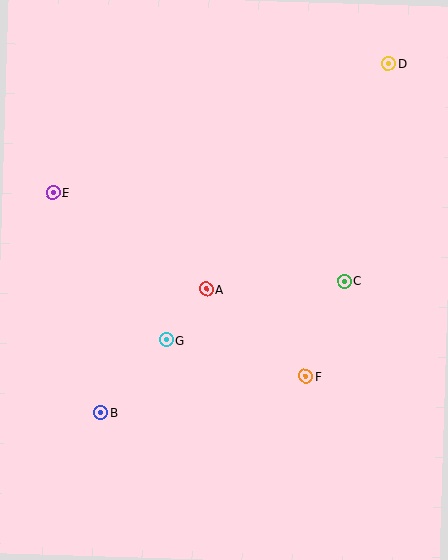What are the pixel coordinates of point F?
Point F is at (306, 376).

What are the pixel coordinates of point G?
Point G is at (166, 340).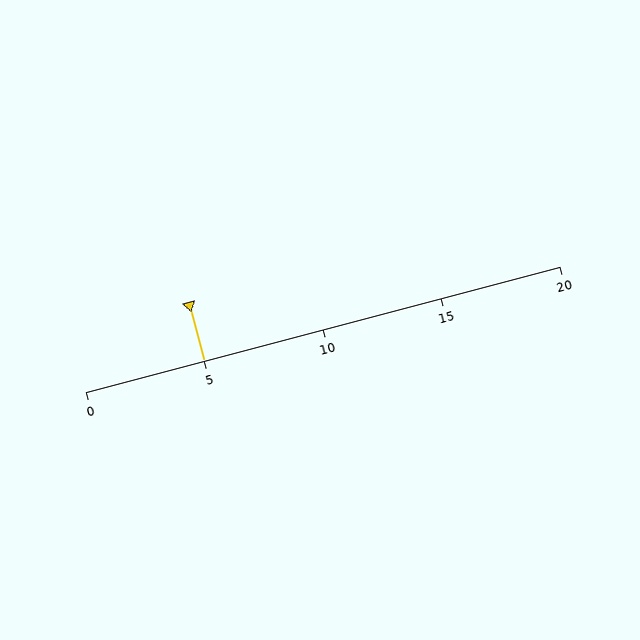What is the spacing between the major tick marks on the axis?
The major ticks are spaced 5 apart.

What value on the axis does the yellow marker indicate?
The marker indicates approximately 5.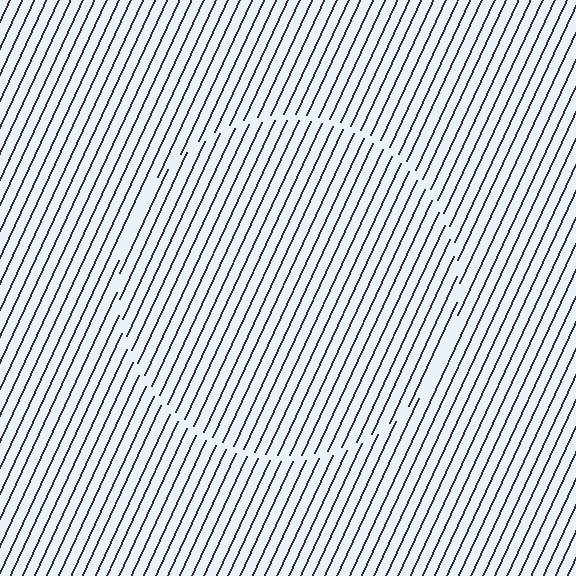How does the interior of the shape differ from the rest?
The interior of the shape contains the same grating, shifted by half a period — the contour is defined by the phase discontinuity where line-ends from the inner and outer gratings abut.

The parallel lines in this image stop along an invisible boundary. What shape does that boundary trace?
An illusory circle. The interior of the shape contains the same grating, shifted by half a period — the contour is defined by the phase discontinuity where line-ends from the inner and outer gratings abut.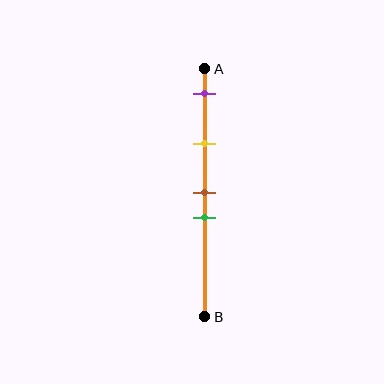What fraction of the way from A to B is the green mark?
The green mark is approximately 60% (0.6) of the way from A to B.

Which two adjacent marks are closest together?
The brown and green marks are the closest adjacent pair.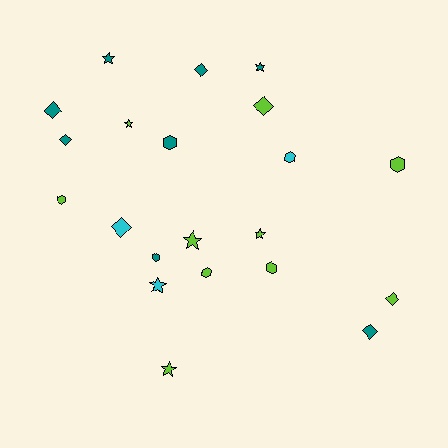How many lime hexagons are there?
There are 4 lime hexagons.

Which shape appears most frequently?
Hexagon, with 7 objects.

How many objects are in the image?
There are 21 objects.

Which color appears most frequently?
Lime, with 10 objects.